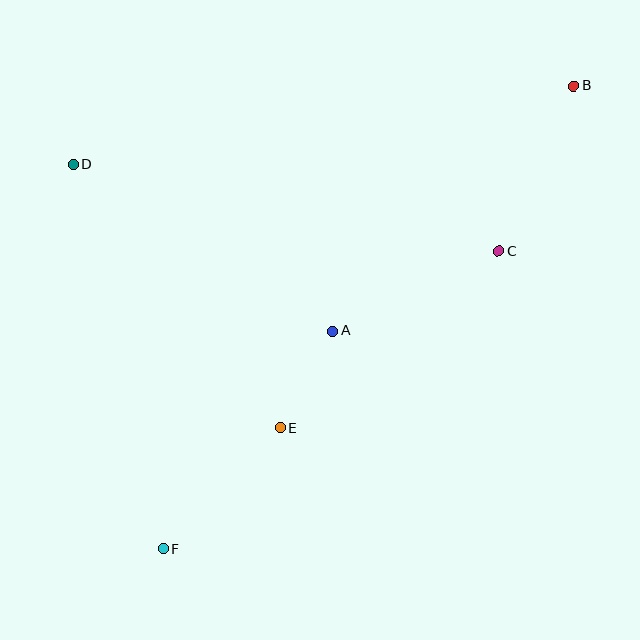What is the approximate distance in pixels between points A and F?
The distance between A and F is approximately 277 pixels.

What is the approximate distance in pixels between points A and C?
The distance between A and C is approximately 184 pixels.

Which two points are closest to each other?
Points A and E are closest to each other.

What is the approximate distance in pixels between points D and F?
The distance between D and F is approximately 395 pixels.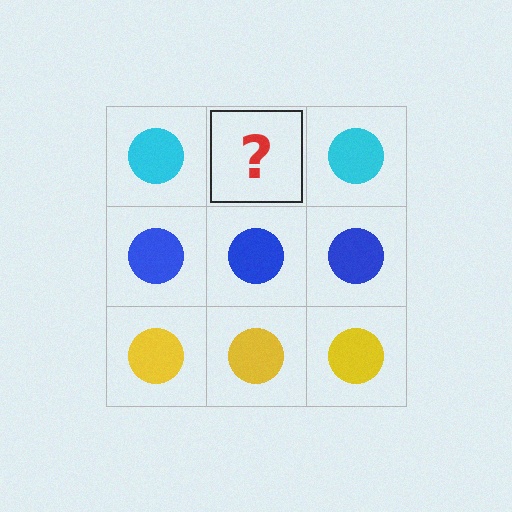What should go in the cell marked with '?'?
The missing cell should contain a cyan circle.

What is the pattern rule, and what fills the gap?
The rule is that each row has a consistent color. The gap should be filled with a cyan circle.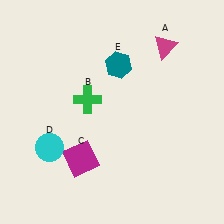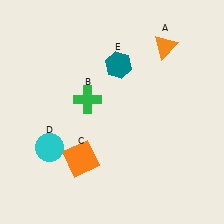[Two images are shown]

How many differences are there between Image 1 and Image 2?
There are 2 differences between the two images.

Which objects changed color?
A changed from magenta to orange. C changed from magenta to orange.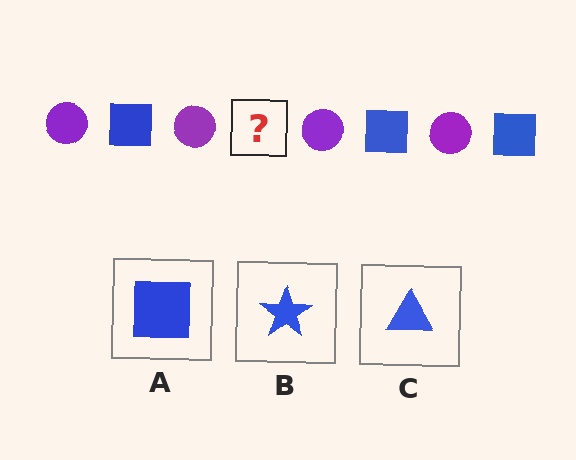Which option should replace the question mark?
Option A.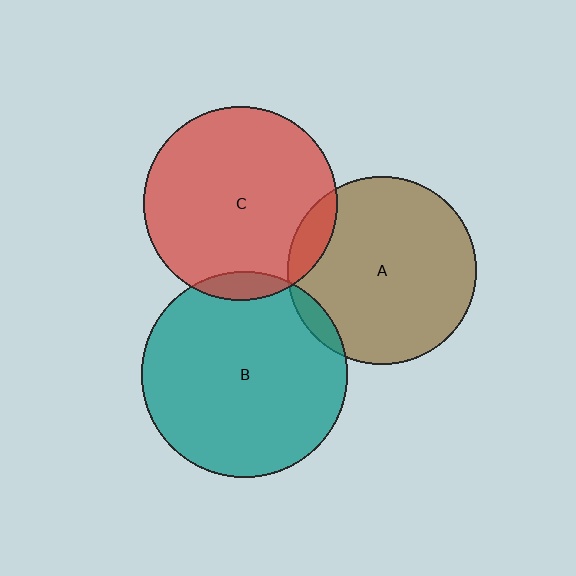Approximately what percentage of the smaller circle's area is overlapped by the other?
Approximately 5%.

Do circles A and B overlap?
Yes.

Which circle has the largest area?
Circle B (teal).